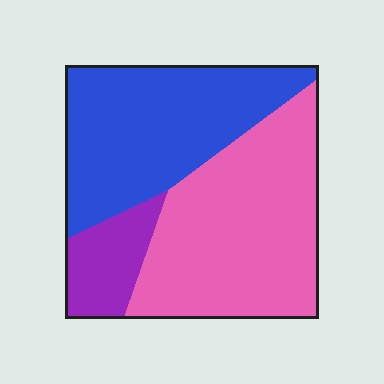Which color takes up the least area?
Purple, at roughly 10%.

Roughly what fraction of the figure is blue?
Blue takes up about two fifths (2/5) of the figure.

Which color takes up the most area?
Pink, at roughly 50%.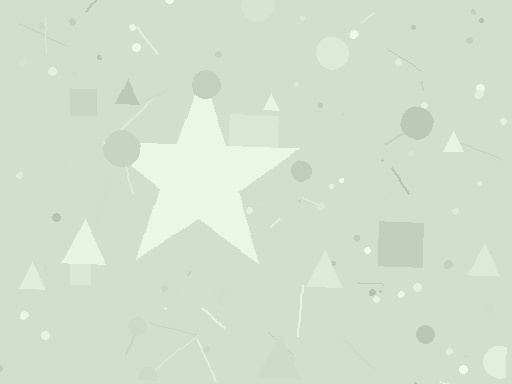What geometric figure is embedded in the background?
A star is embedded in the background.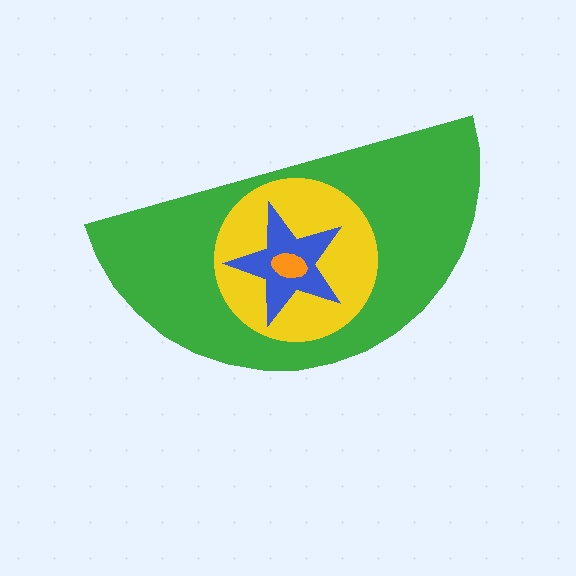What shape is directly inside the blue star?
The orange ellipse.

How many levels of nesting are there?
4.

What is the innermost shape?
The orange ellipse.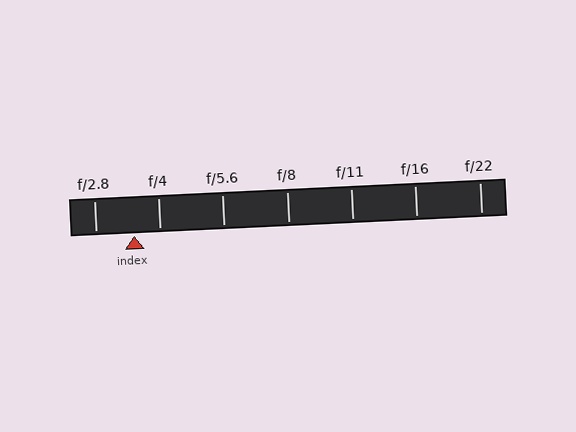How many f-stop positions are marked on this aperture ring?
There are 7 f-stop positions marked.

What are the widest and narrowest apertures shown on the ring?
The widest aperture shown is f/2.8 and the narrowest is f/22.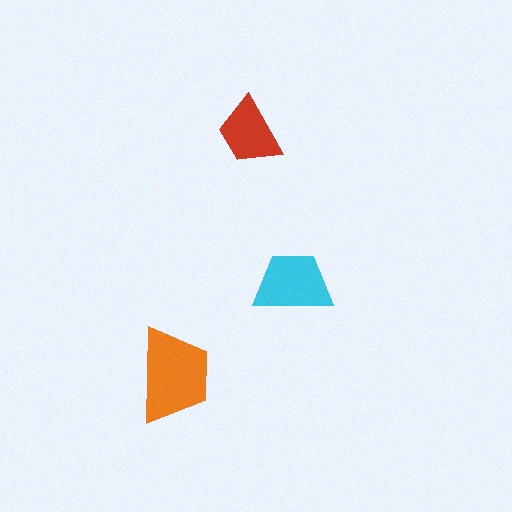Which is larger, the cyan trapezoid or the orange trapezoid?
The orange one.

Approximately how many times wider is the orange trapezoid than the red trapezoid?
About 1.5 times wider.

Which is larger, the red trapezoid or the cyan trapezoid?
The cyan one.